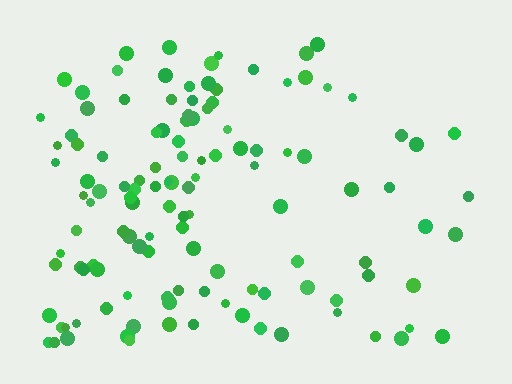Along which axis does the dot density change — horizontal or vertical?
Horizontal.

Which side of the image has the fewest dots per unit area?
The right.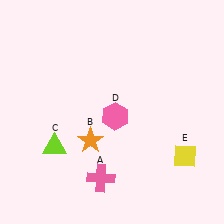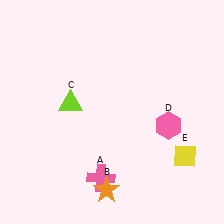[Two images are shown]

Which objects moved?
The objects that moved are: the orange star (B), the lime triangle (C), the pink hexagon (D).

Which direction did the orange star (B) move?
The orange star (B) moved down.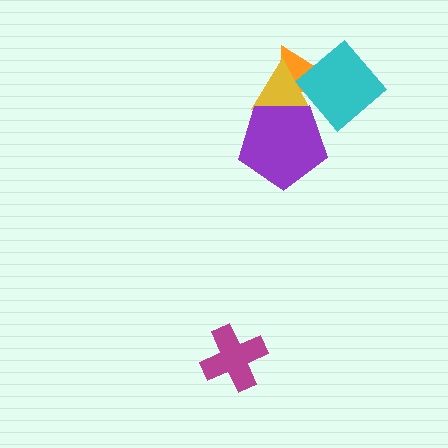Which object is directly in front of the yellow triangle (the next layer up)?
The cyan diamond is directly in front of the yellow triangle.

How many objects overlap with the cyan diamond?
3 objects overlap with the cyan diamond.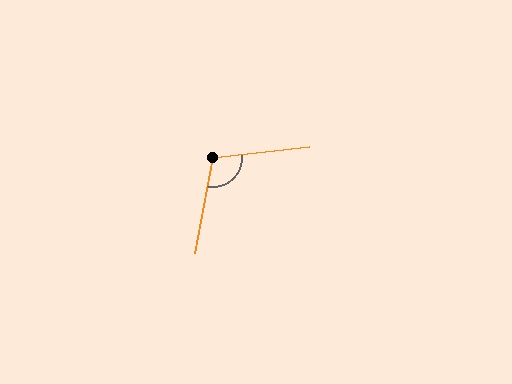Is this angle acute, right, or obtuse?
It is obtuse.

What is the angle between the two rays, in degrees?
Approximately 107 degrees.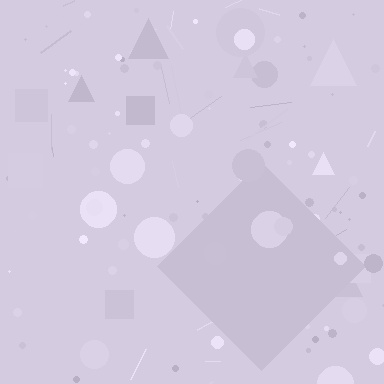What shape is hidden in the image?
A diamond is hidden in the image.